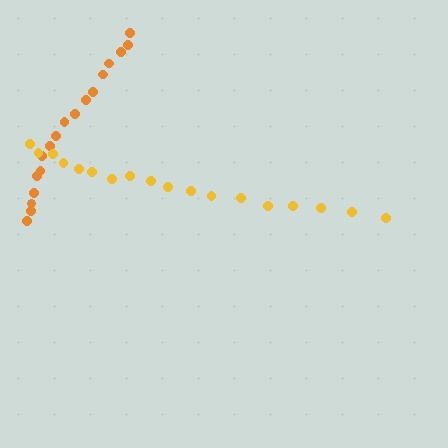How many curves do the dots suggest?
There are 2 distinct paths.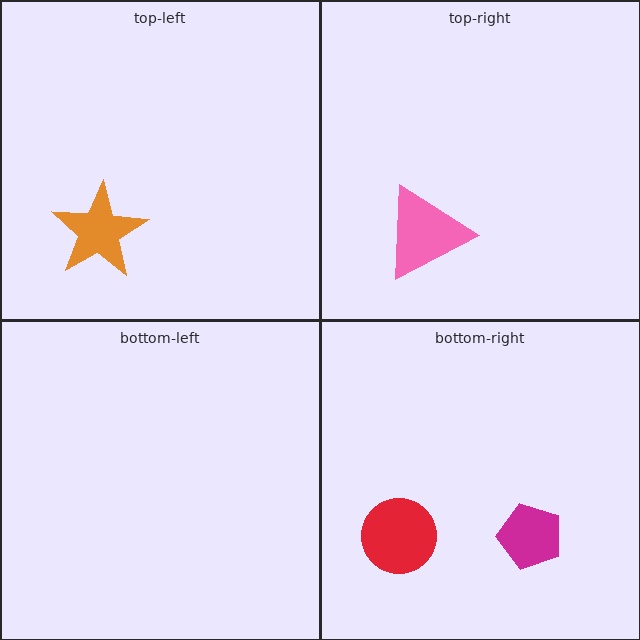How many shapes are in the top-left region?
1.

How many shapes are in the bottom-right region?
2.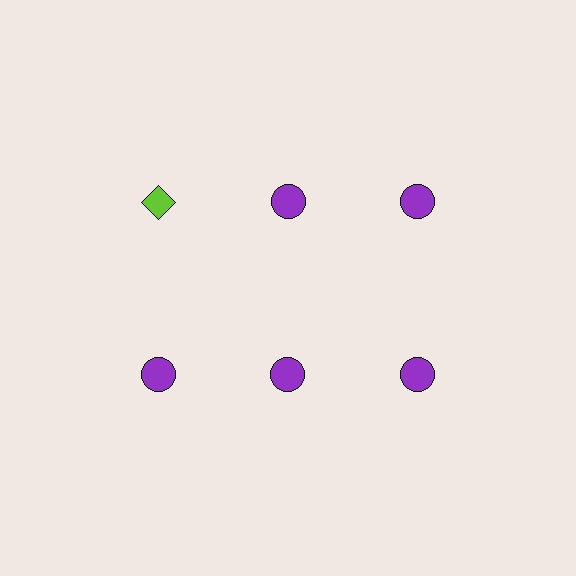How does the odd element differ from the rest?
It differs in both color (lime instead of purple) and shape (diamond instead of circle).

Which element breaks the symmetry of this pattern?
The lime diamond in the top row, leftmost column breaks the symmetry. All other shapes are purple circles.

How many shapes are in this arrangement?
There are 6 shapes arranged in a grid pattern.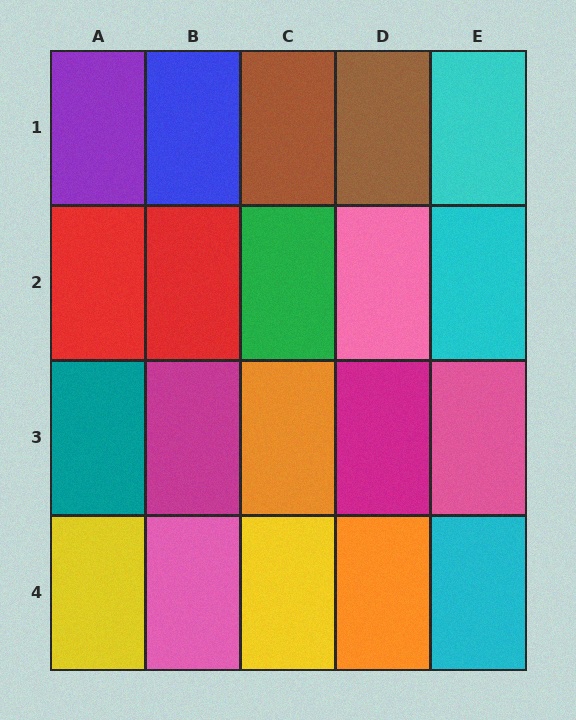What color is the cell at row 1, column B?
Blue.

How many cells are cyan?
3 cells are cyan.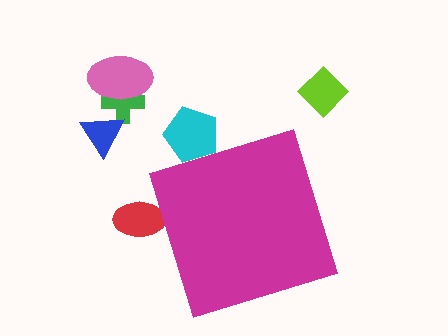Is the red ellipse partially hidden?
Yes, the red ellipse is partially hidden behind the magenta diamond.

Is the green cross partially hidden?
No, the green cross is fully visible.